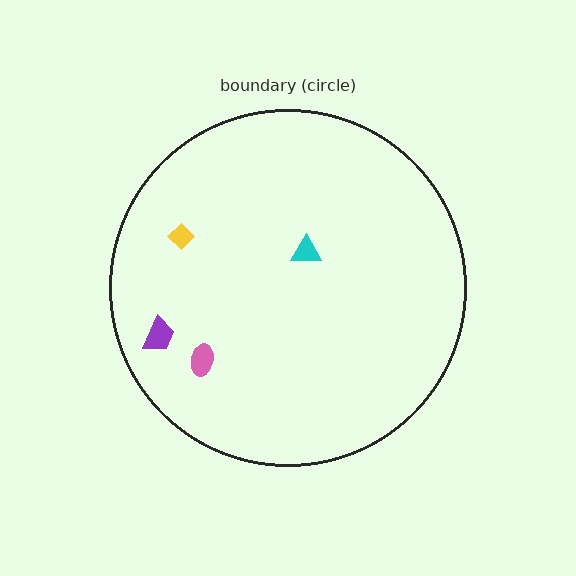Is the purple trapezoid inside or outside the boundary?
Inside.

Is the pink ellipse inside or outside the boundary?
Inside.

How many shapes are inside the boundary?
4 inside, 0 outside.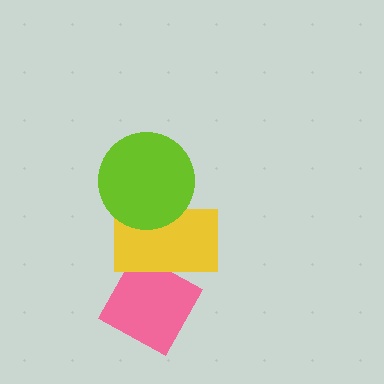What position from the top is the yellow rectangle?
The yellow rectangle is 2nd from the top.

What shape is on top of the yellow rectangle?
The lime circle is on top of the yellow rectangle.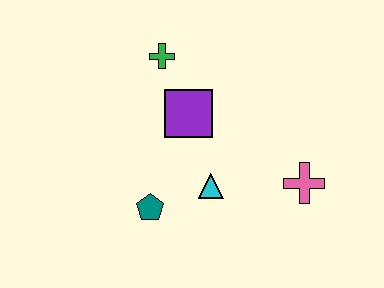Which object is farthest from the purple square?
The pink cross is farthest from the purple square.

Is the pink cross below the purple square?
Yes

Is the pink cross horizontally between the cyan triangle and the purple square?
No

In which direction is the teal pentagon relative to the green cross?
The teal pentagon is below the green cross.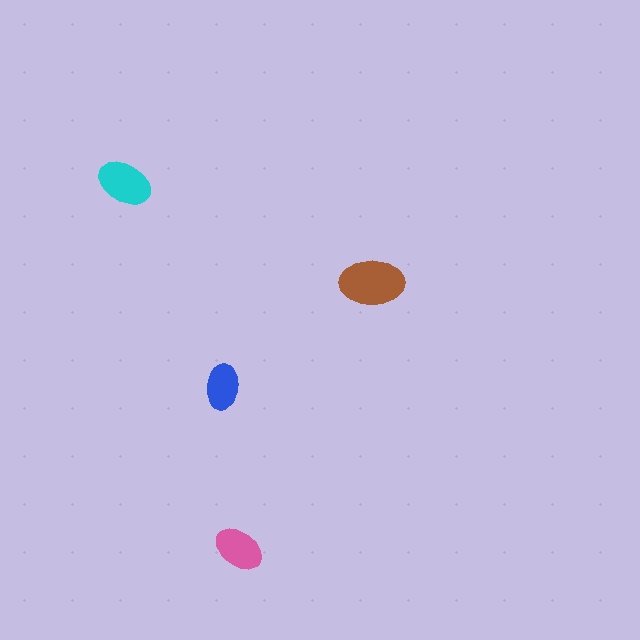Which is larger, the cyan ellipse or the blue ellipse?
The cyan one.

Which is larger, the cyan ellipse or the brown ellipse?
The brown one.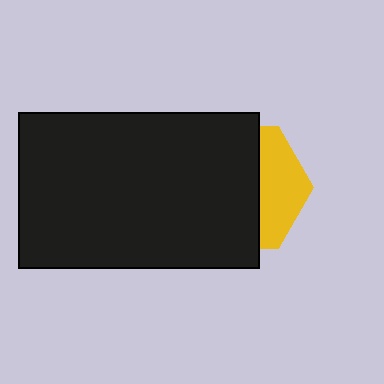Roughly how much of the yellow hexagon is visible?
A small part of it is visible (roughly 35%).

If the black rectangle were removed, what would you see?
You would see the complete yellow hexagon.